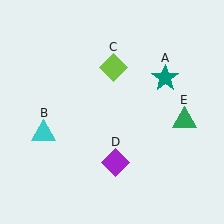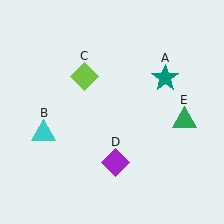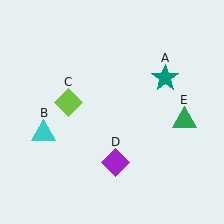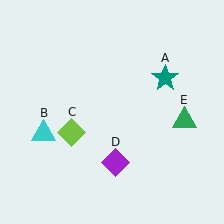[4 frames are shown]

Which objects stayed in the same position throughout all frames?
Teal star (object A) and cyan triangle (object B) and purple diamond (object D) and green triangle (object E) remained stationary.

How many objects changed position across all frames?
1 object changed position: lime diamond (object C).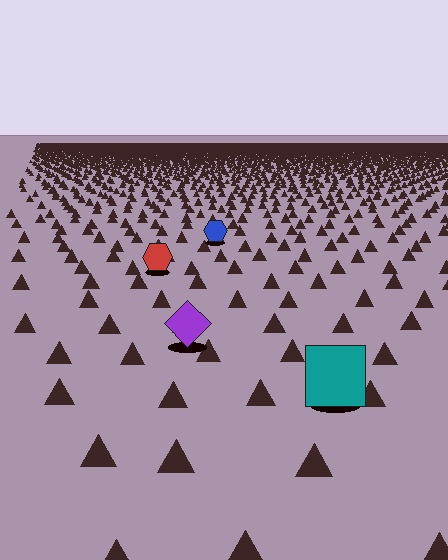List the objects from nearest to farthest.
From nearest to farthest: the teal square, the purple diamond, the red hexagon, the blue hexagon.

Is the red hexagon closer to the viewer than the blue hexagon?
Yes. The red hexagon is closer — you can tell from the texture gradient: the ground texture is coarser near it.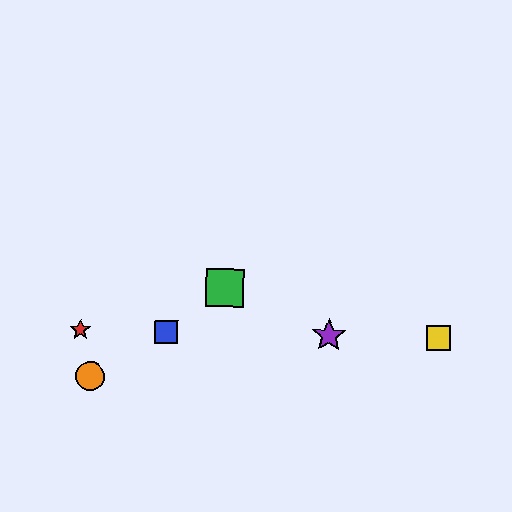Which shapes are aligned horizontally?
The red star, the blue square, the yellow square, the purple star are aligned horizontally.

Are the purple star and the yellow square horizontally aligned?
Yes, both are at y≈335.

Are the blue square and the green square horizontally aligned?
No, the blue square is at y≈332 and the green square is at y≈288.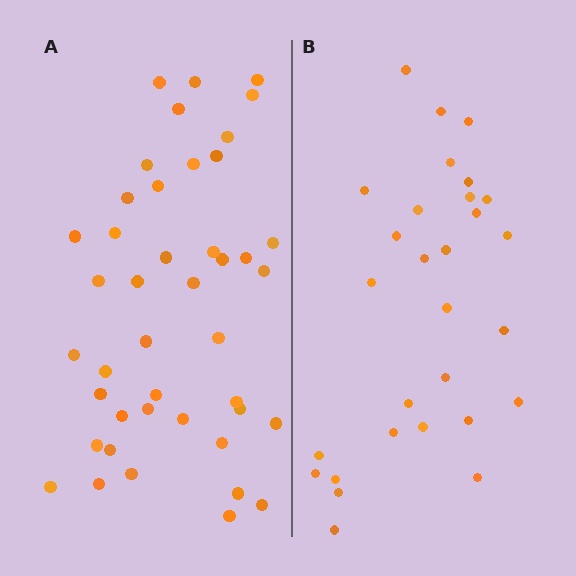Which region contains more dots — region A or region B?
Region A (the left region) has more dots.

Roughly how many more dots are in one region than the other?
Region A has approximately 15 more dots than region B.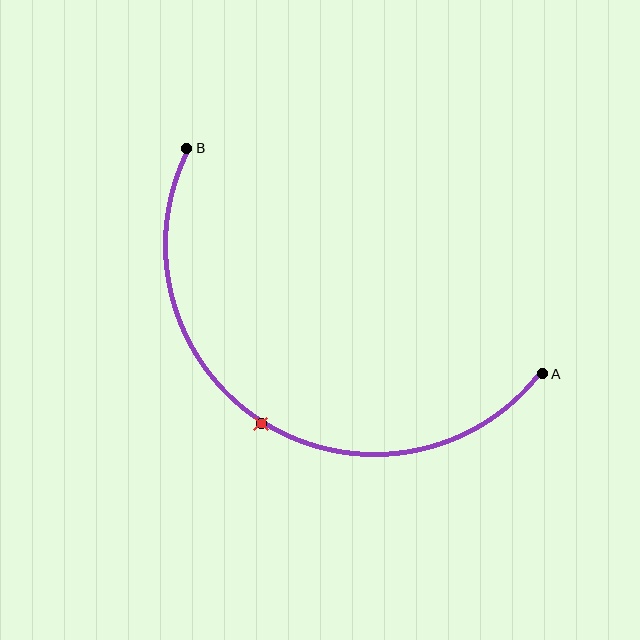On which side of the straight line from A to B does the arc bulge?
The arc bulges below the straight line connecting A and B.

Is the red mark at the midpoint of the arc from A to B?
Yes. The red mark lies on the arc at equal arc-length from both A and B — it is the arc midpoint.